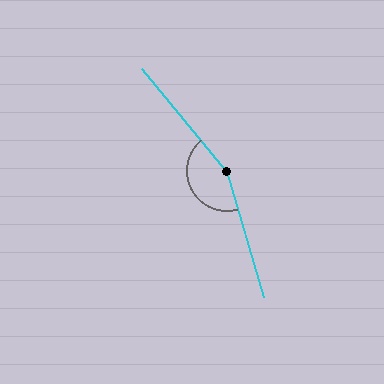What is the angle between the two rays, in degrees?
Approximately 157 degrees.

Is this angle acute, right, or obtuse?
It is obtuse.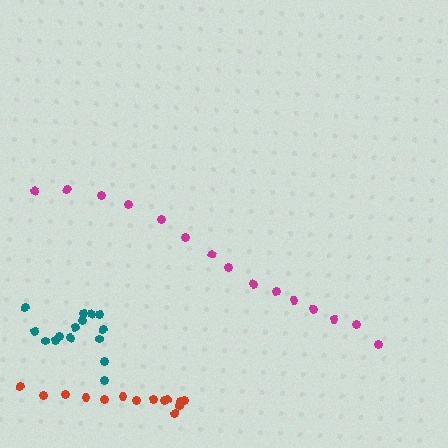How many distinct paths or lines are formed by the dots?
There are 3 distinct paths.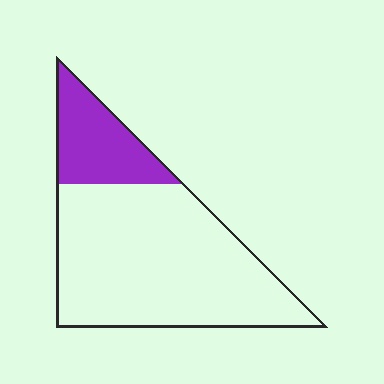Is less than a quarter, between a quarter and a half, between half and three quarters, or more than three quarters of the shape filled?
Less than a quarter.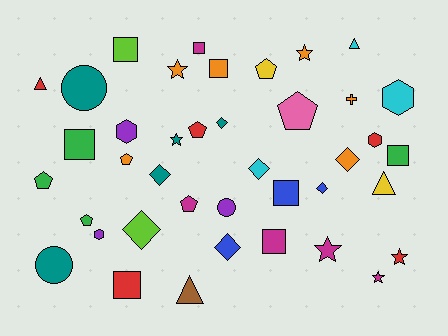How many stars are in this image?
There are 6 stars.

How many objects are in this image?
There are 40 objects.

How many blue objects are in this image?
There are 3 blue objects.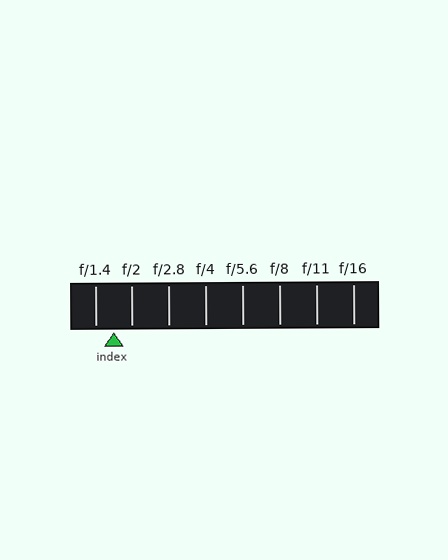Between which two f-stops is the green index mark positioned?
The index mark is between f/1.4 and f/2.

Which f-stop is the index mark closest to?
The index mark is closest to f/2.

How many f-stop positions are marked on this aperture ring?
There are 8 f-stop positions marked.